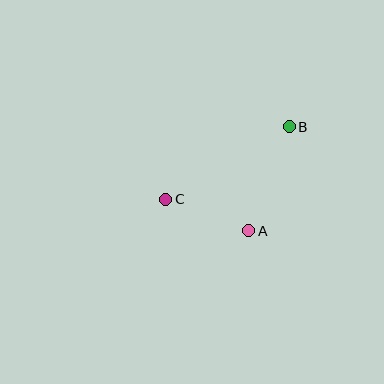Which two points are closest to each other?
Points A and C are closest to each other.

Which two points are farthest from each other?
Points B and C are farthest from each other.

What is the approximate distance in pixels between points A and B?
The distance between A and B is approximately 112 pixels.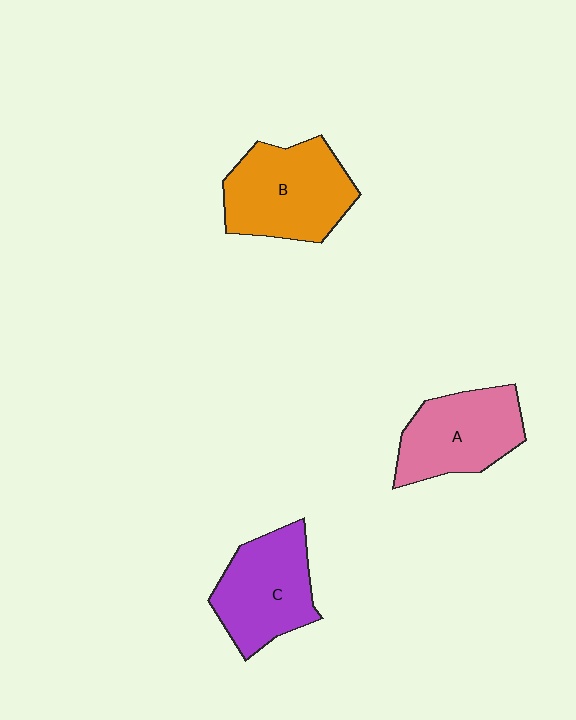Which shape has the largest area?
Shape B (orange).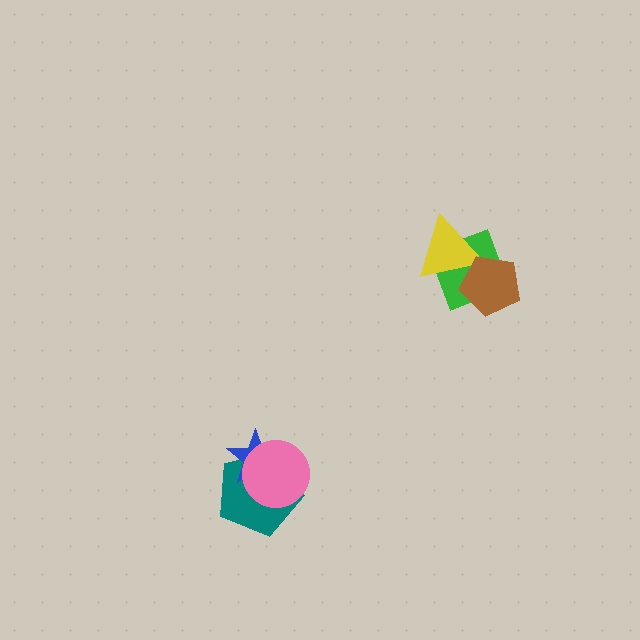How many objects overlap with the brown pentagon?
2 objects overlap with the brown pentagon.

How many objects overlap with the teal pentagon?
2 objects overlap with the teal pentagon.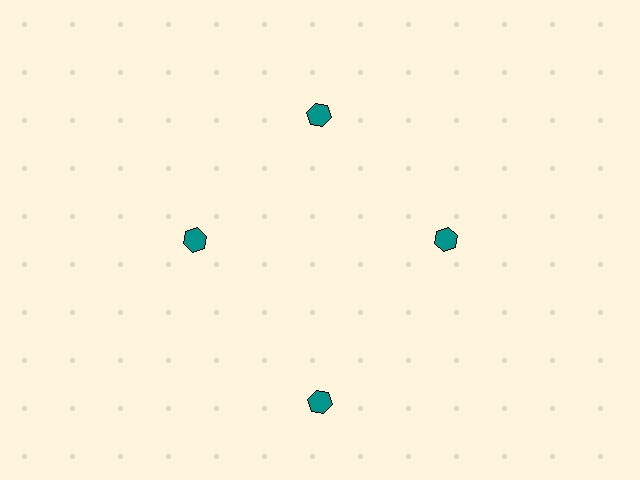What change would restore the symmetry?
The symmetry would be restored by moving it inward, back onto the ring so that all 4 hexagons sit at equal angles and equal distance from the center.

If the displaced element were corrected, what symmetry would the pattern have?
It would have 4-fold rotational symmetry — the pattern would map onto itself every 90 degrees.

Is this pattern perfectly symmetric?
No. The 4 teal hexagons are arranged in a ring, but one element near the 6 o'clock position is pushed outward from the center, breaking the 4-fold rotational symmetry.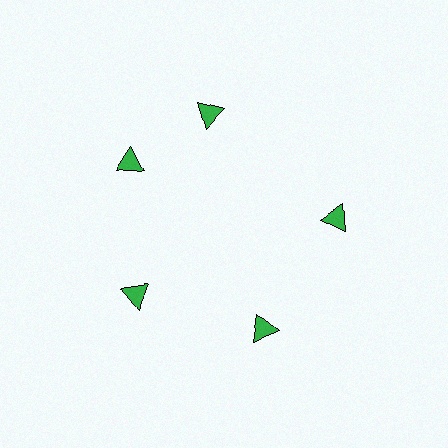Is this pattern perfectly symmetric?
No. The 5 green triangles are arranged in a ring, but one element near the 1 o'clock position is rotated out of alignment along the ring, breaking the 5-fold rotational symmetry.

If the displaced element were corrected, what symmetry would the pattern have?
It would have 5-fold rotational symmetry — the pattern would map onto itself every 72 degrees.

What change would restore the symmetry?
The symmetry would be restored by rotating it back into even spacing with its neighbors so that all 5 triangles sit at equal angles and equal distance from the center.